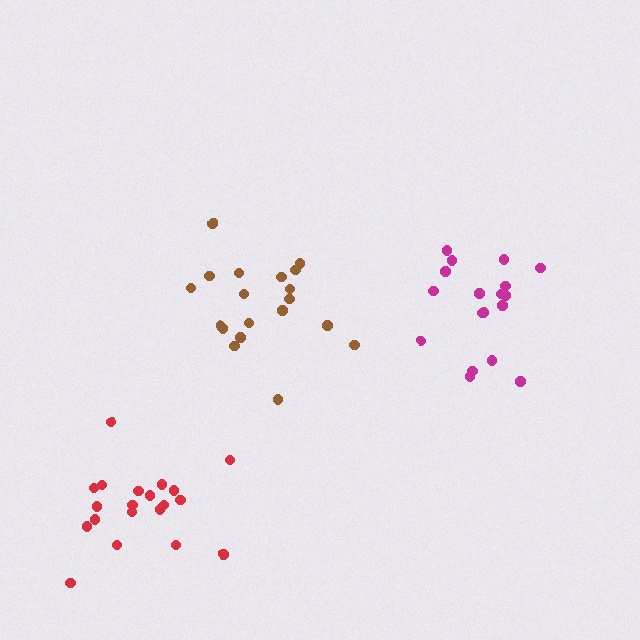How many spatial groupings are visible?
There are 3 spatial groupings.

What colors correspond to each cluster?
The clusters are colored: brown, magenta, red.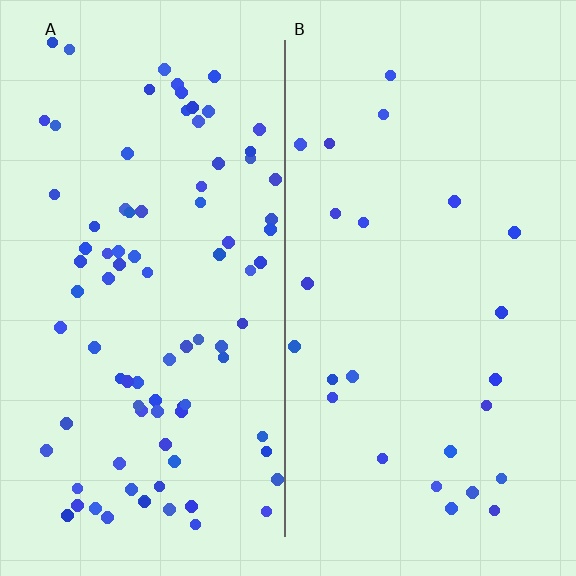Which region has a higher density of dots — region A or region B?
A (the left).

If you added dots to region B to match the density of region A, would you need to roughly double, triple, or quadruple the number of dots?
Approximately quadruple.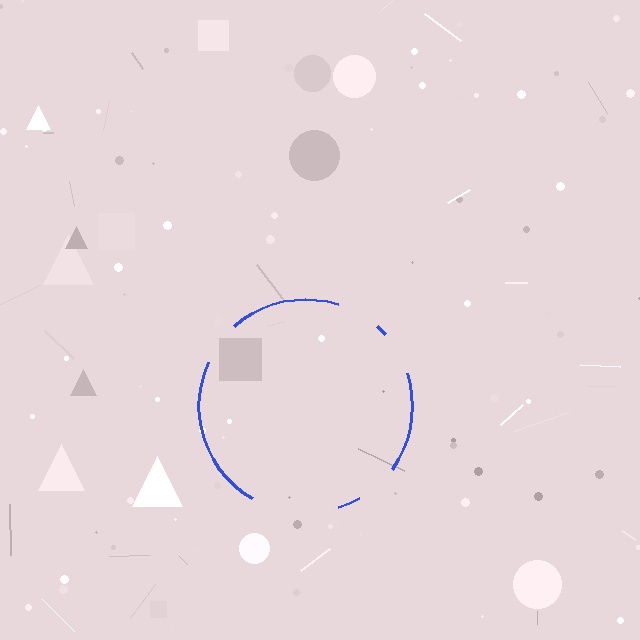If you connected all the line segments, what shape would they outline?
They would outline a circle.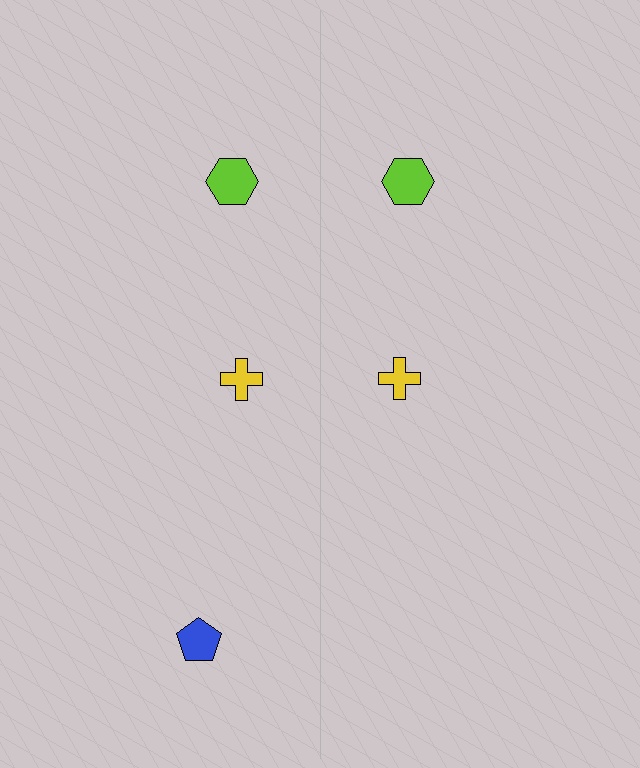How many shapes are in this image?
There are 5 shapes in this image.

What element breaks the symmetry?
A blue pentagon is missing from the right side.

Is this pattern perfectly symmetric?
No, the pattern is not perfectly symmetric. A blue pentagon is missing from the right side.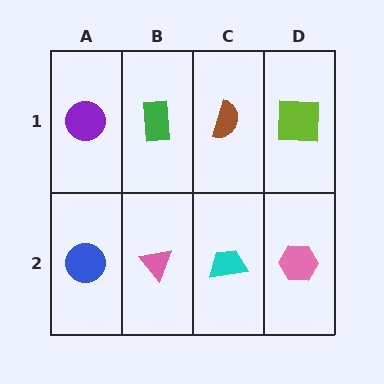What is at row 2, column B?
A pink triangle.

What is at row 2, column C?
A cyan trapezoid.